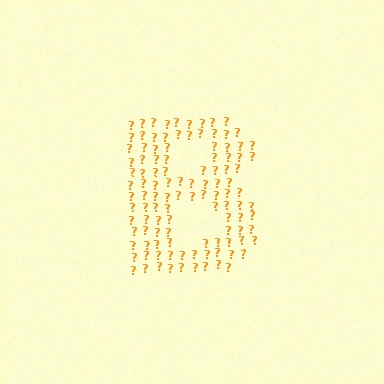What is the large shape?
The large shape is the letter B.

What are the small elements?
The small elements are question marks.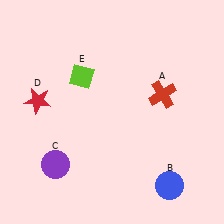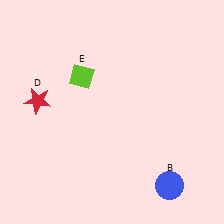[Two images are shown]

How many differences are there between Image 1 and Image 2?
There are 2 differences between the two images.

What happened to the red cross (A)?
The red cross (A) was removed in Image 2. It was in the top-right area of Image 1.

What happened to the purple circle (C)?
The purple circle (C) was removed in Image 2. It was in the bottom-left area of Image 1.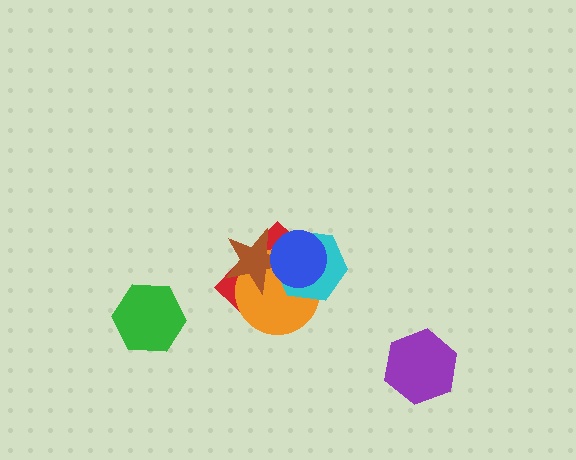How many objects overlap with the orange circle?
4 objects overlap with the orange circle.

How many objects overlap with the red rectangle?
4 objects overlap with the red rectangle.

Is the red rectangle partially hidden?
Yes, it is partially covered by another shape.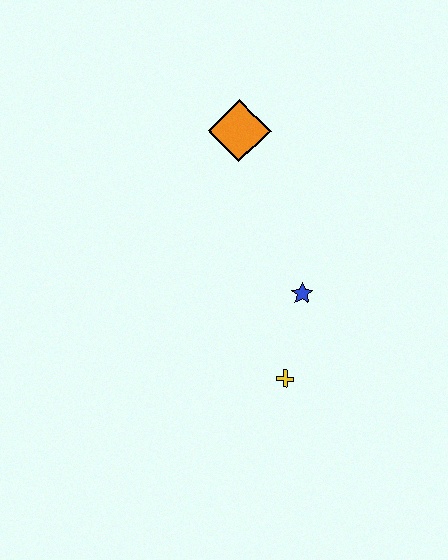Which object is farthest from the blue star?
The orange diamond is farthest from the blue star.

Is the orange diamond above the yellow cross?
Yes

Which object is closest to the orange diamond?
The blue star is closest to the orange diamond.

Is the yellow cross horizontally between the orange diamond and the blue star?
Yes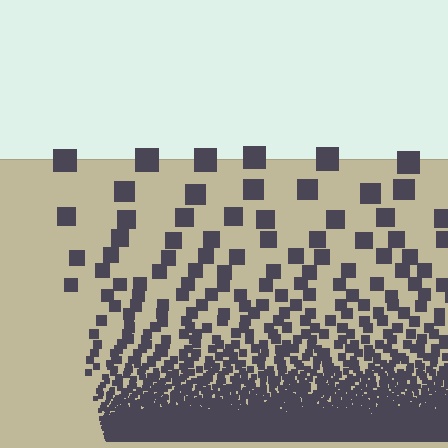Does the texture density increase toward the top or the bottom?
Density increases toward the bottom.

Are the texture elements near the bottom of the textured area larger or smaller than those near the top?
Smaller. The gradient is inverted — elements near the bottom are smaller and denser.